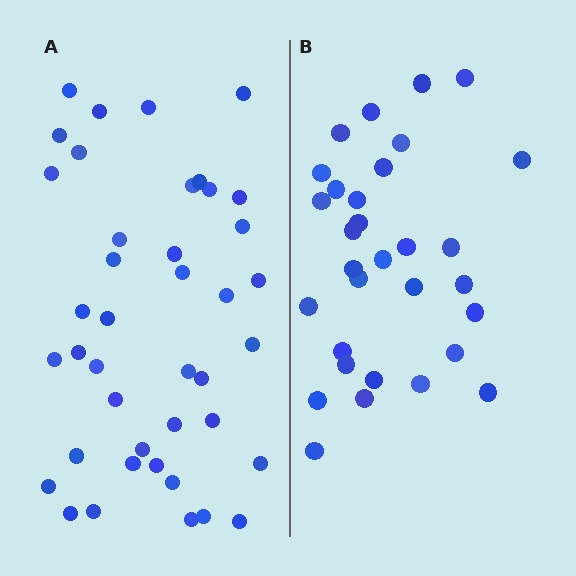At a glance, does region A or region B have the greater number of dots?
Region A (the left region) has more dots.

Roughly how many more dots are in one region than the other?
Region A has roughly 10 or so more dots than region B.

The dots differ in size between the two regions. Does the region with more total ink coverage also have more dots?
No. Region B has more total ink coverage because its dots are larger, but region A actually contains more individual dots. Total area can be misleading — the number of items is what matters here.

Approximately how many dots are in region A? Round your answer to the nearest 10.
About 40 dots. (The exact count is 41, which rounds to 40.)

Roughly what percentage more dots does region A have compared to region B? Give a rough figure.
About 30% more.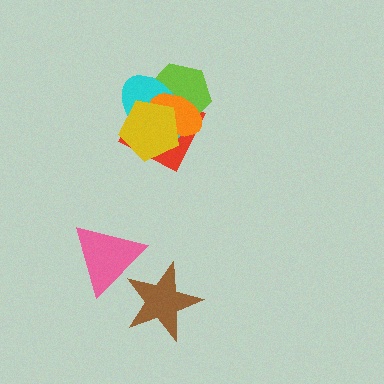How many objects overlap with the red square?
4 objects overlap with the red square.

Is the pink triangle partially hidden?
No, no other shape covers it.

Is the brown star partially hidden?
Yes, it is partially covered by another shape.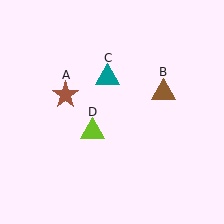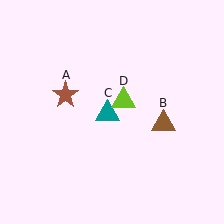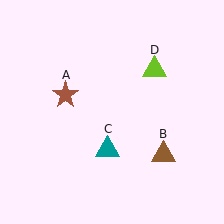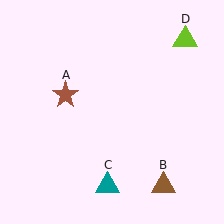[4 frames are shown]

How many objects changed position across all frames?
3 objects changed position: brown triangle (object B), teal triangle (object C), lime triangle (object D).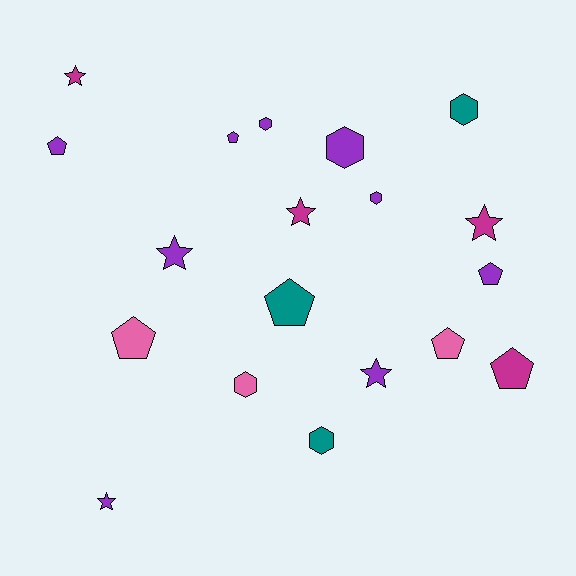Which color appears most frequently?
Purple, with 9 objects.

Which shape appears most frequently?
Pentagon, with 7 objects.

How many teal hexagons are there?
There are 2 teal hexagons.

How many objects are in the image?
There are 19 objects.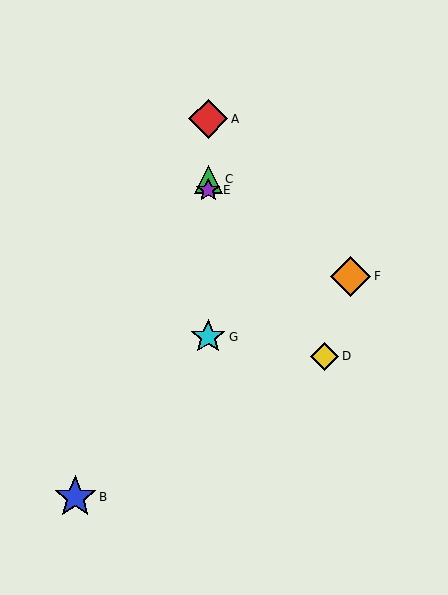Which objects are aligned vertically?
Objects A, C, E, G are aligned vertically.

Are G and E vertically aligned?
Yes, both are at x≈208.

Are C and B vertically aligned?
No, C is at x≈208 and B is at x≈75.